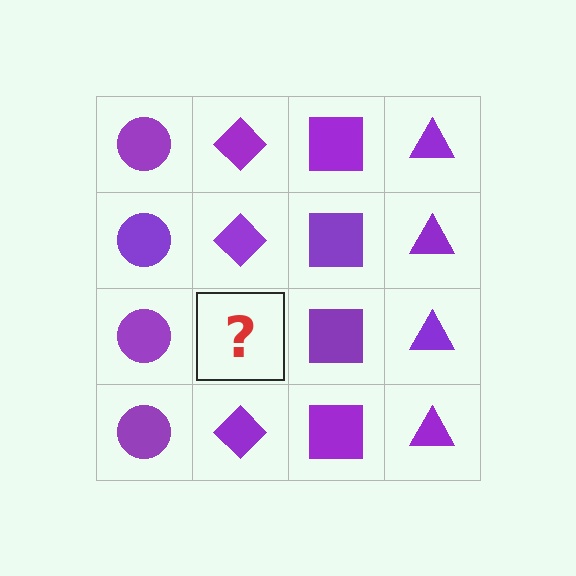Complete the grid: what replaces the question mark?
The question mark should be replaced with a purple diamond.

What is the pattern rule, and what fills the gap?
The rule is that each column has a consistent shape. The gap should be filled with a purple diamond.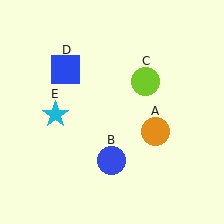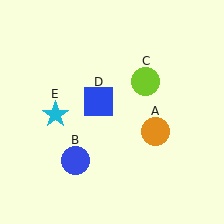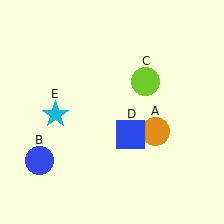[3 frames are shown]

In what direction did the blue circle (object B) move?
The blue circle (object B) moved left.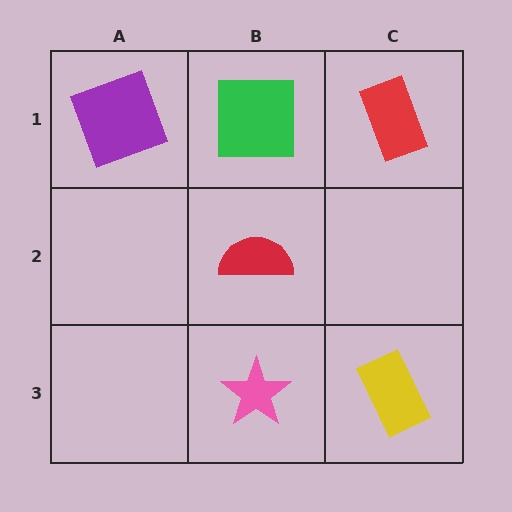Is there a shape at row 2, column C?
No, that cell is empty.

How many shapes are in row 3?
2 shapes.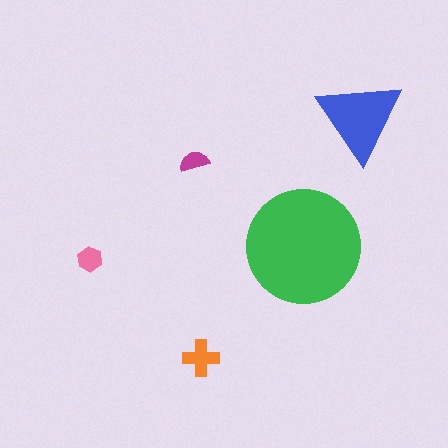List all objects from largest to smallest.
The green circle, the blue triangle, the orange cross, the pink hexagon, the magenta semicircle.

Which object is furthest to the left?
The pink hexagon is leftmost.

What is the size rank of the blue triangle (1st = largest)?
2nd.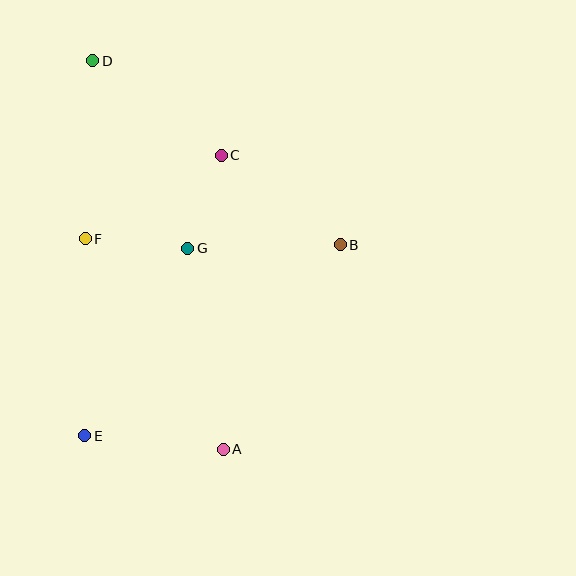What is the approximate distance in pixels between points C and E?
The distance between C and E is approximately 312 pixels.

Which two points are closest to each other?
Points C and G are closest to each other.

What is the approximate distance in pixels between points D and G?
The distance between D and G is approximately 210 pixels.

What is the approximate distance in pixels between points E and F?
The distance between E and F is approximately 197 pixels.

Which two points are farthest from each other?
Points A and D are farthest from each other.